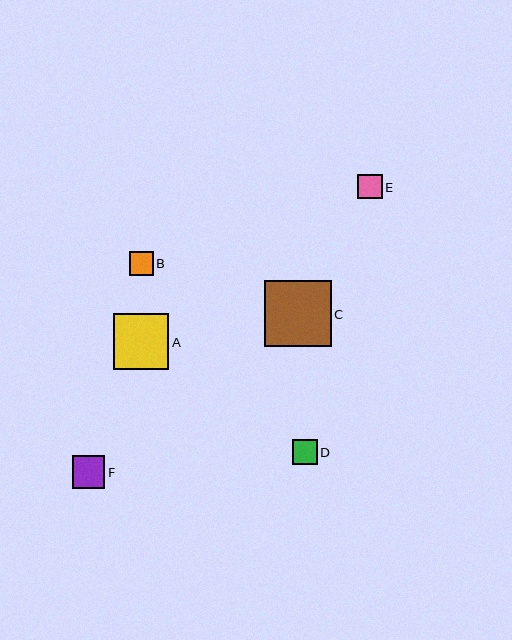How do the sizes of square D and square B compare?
Square D and square B are approximately the same size.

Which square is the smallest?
Square B is the smallest with a size of approximately 24 pixels.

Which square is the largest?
Square C is the largest with a size of approximately 66 pixels.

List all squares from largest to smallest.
From largest to smallest: C, A, F, E, D, B.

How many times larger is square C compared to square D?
Square C is approximately 2.7 times the size of square D.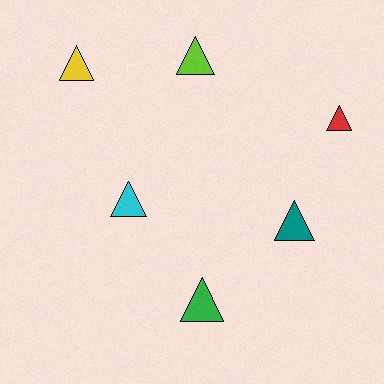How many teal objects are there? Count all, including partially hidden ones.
There is 1 teal object.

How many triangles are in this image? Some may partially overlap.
There are 6 triangles.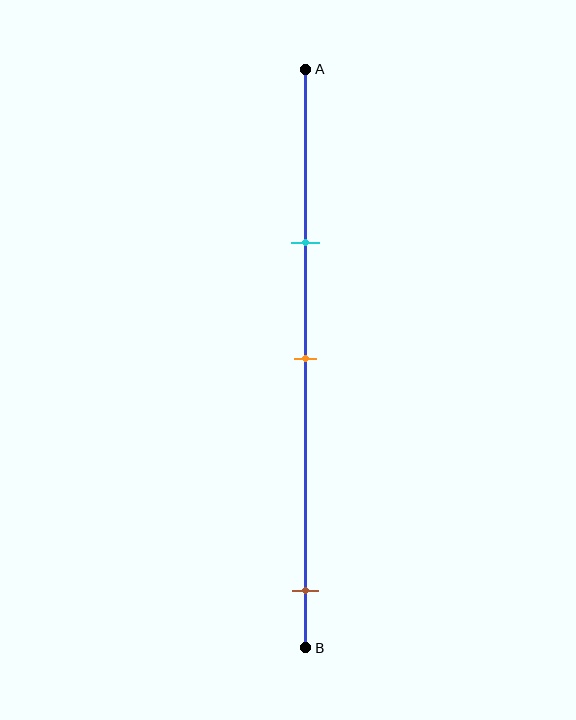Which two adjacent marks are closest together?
The cyan and orange marks are the closest adjacent pair.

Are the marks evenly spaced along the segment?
No, the marks are not evenly spaced.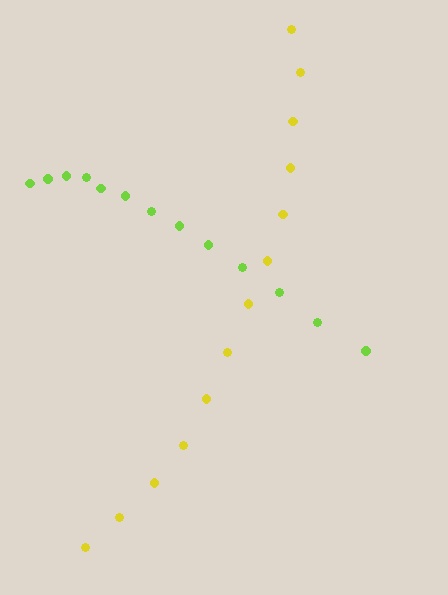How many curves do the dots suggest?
There are 2 distinct paths.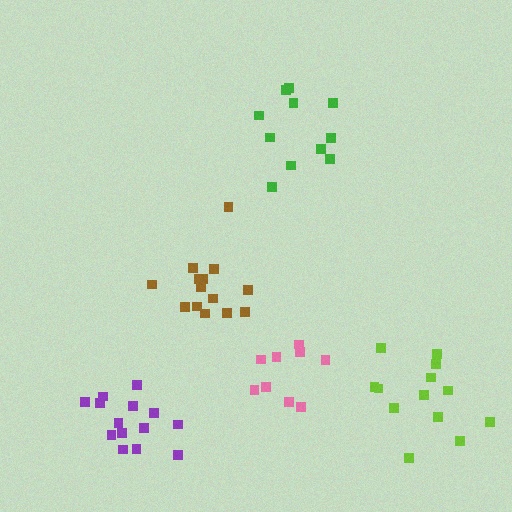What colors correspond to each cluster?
The clusters are colored: purple, pink, green, brown, lime.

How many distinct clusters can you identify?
There are 5 distinct clusters.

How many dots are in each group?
Group 1: 14 dots, Group 2: 9 dots, Group 3: 11 dots, Group 4: 14 dots, Group 5: 13 dots (61 total).